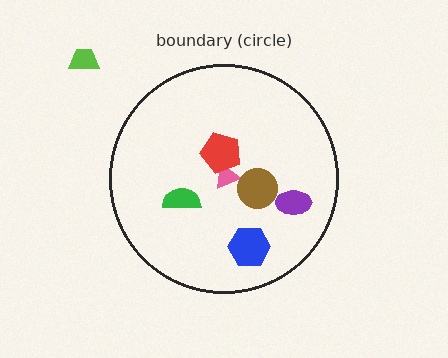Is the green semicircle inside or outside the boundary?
Inside.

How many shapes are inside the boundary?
6 inside, 1 outside.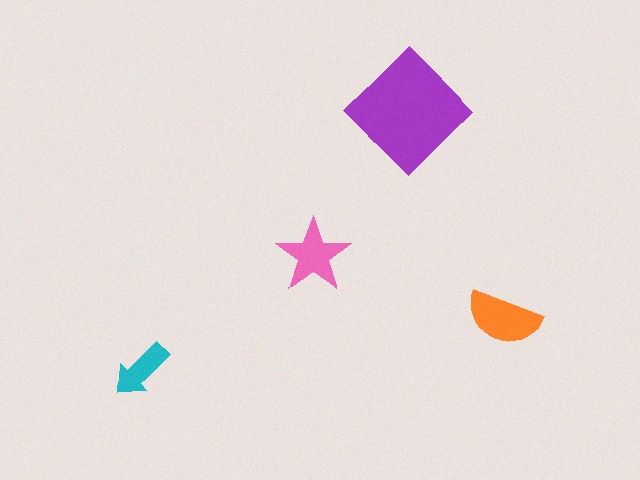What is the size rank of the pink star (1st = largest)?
3rd.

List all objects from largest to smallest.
The purple diamond, the orange semicircle, the pink star, the cyan arrow.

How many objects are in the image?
There are 4 objects in the image.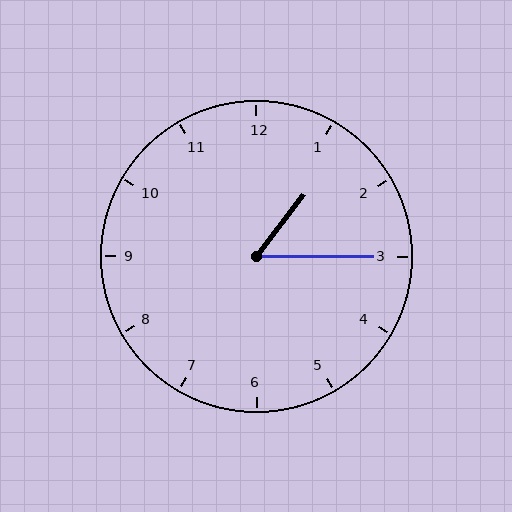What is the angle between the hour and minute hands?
Approximately 52 degrees.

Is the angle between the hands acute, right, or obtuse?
It is acute.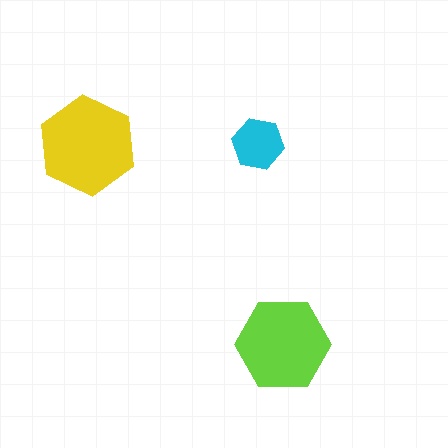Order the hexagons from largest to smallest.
the yellow one, the lime one, the cyan one.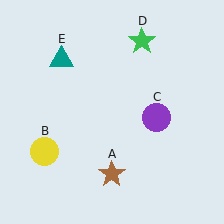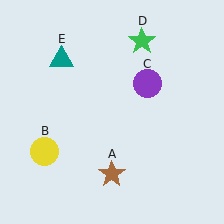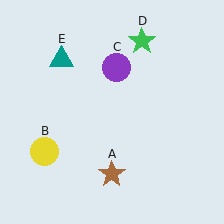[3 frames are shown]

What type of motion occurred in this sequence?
The purple circle (object C) rotated counterclockwise around the center of the scene.